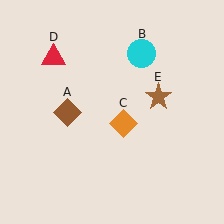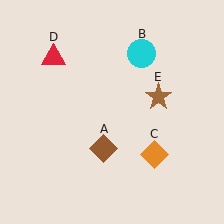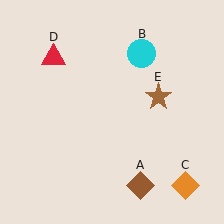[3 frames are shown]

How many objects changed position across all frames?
2 objects changed position: brown diamond (object A), orange diamond (object C).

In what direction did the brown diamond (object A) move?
The brown diamond (object A) moved down and to the right.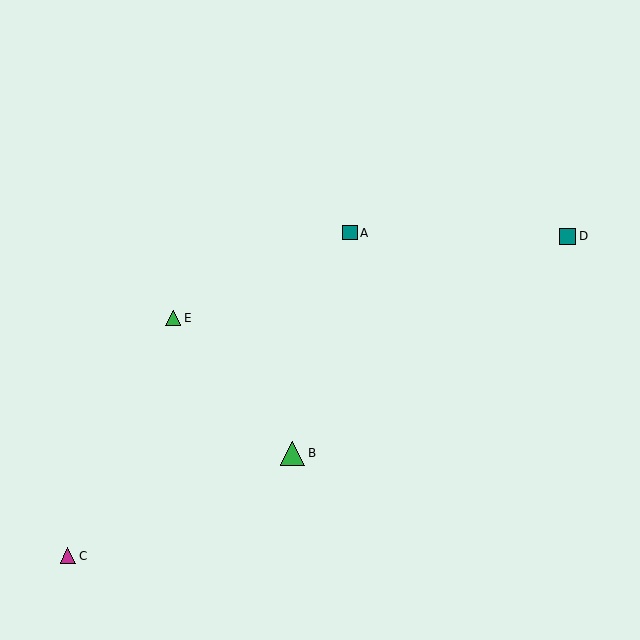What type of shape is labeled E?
Shape E is a green triangle.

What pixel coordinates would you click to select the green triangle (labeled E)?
Click at (173, 318) to select the green triangle E.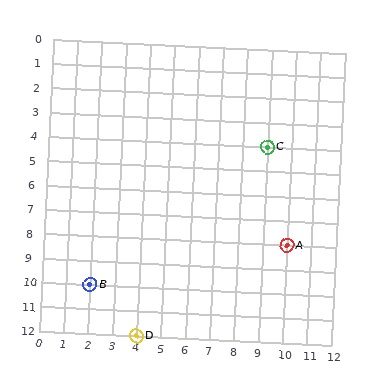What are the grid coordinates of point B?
Point B is at grid coordinates (2, 10).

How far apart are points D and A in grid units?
Points D and A are 6 columns and 4 rows apart (about 7.2 grid units diagonally).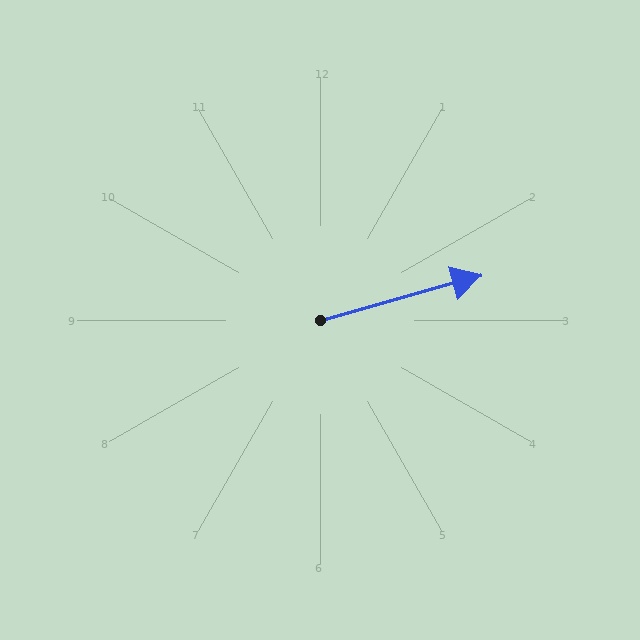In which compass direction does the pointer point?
East.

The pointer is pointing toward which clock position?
Roughly 2 o'clock.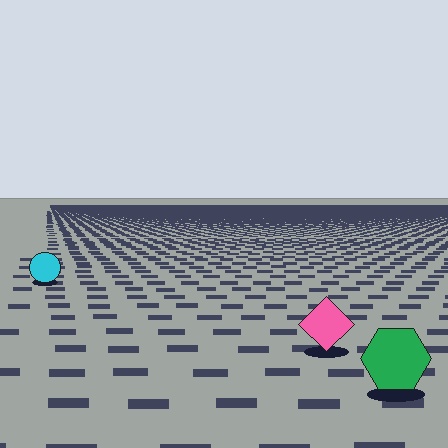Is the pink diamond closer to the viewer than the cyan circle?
Yes. The pink diamond is closer — you can tell from the texture gradient: the ground texture is coarser near it.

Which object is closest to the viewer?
The green hexagon is closest. The texture marks near it are larger and more spread out.